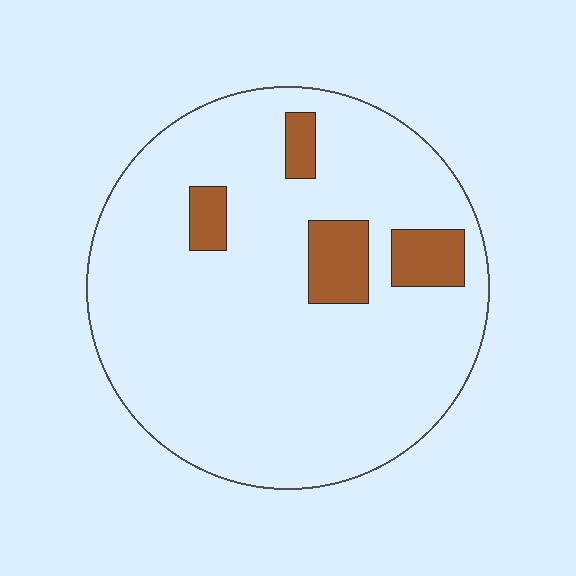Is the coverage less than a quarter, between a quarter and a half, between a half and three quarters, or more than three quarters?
Less than a quarter.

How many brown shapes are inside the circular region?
4.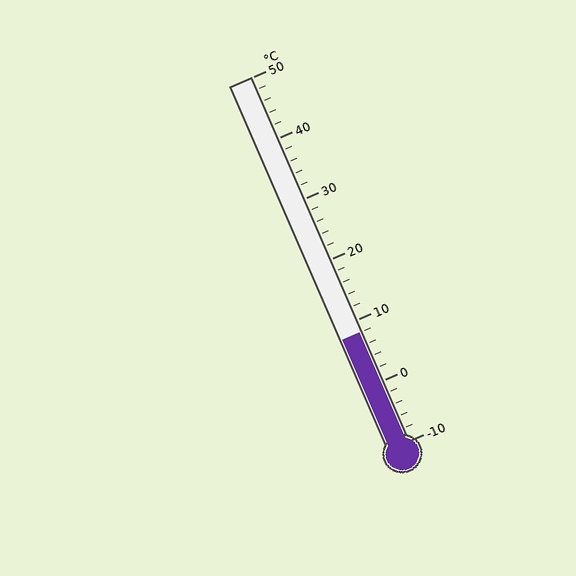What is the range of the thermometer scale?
The thermometer scale ranges from -10°C to 50°C.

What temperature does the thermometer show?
The thermometer shows approximately 8°C.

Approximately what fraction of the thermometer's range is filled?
The thermometer is filled to approximately 30% of its range.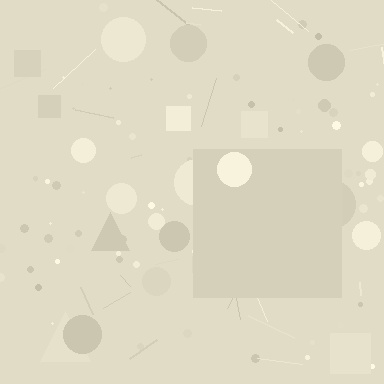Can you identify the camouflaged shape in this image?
The camouflaged shape is a square.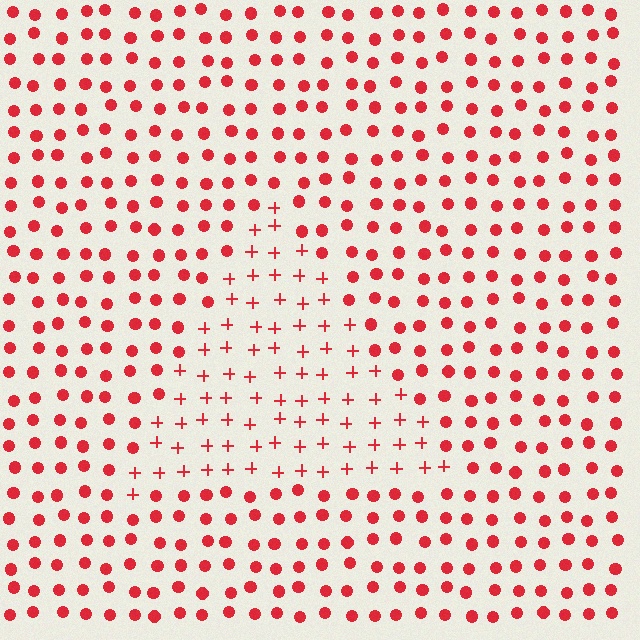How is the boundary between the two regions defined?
The boundary is defined by a change in element shape: plus signs inside vs. circles outside. All elements share the same color and spacing.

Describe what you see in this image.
The image is filled with small red elements arranged in a uniform grid. A triangle-shaped region contains plus signs, while the surrounding area contains circles. The boundary is defined purely by the change in element shape.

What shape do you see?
I see a triangle.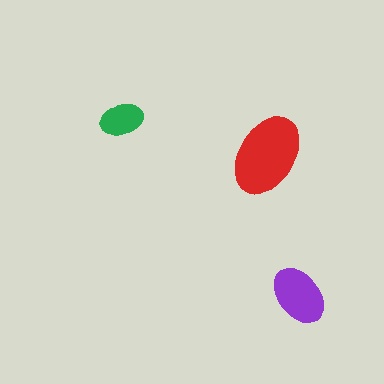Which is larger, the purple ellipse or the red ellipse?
The red one.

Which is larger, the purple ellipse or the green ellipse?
The purple one.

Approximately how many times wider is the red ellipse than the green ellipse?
About 2 times wider.